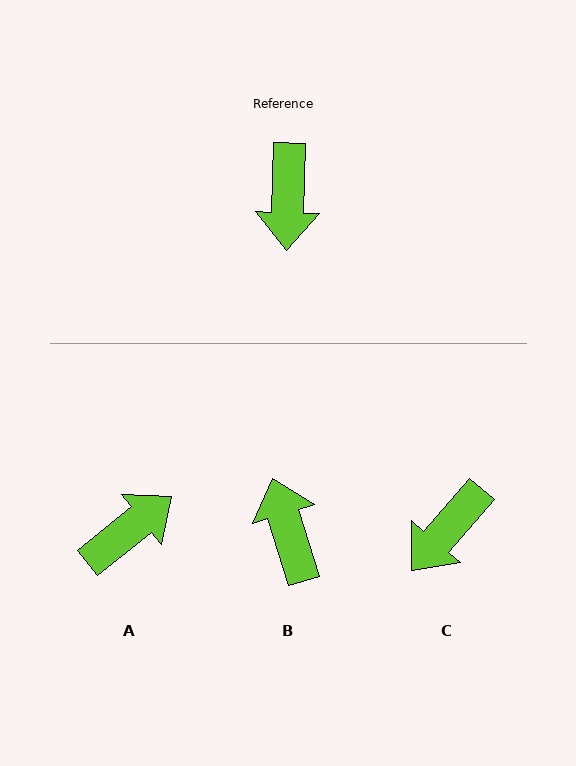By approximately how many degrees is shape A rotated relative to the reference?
Approximately 130 degrees counter-clockwise.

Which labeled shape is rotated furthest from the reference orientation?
B, about 161 degrees away.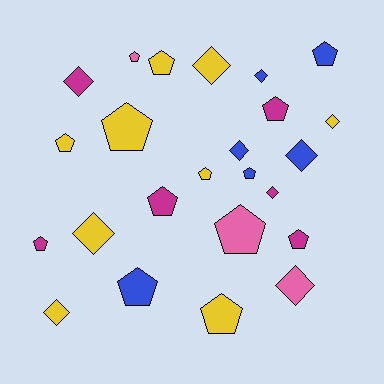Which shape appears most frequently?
Pentagon, with 14 objects.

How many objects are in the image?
There are 24 objects.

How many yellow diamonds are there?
There are 4 yellow diamonds.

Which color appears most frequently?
Yellow, with 9 objects.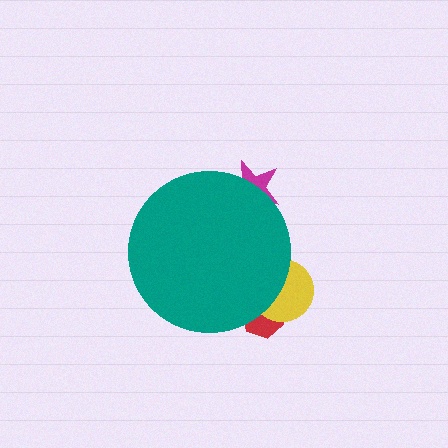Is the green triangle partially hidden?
Yes, the green triangle is partially hidden behind the teal circle.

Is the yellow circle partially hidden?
Yes, the yellow circle is partially hidden behind the teal circle.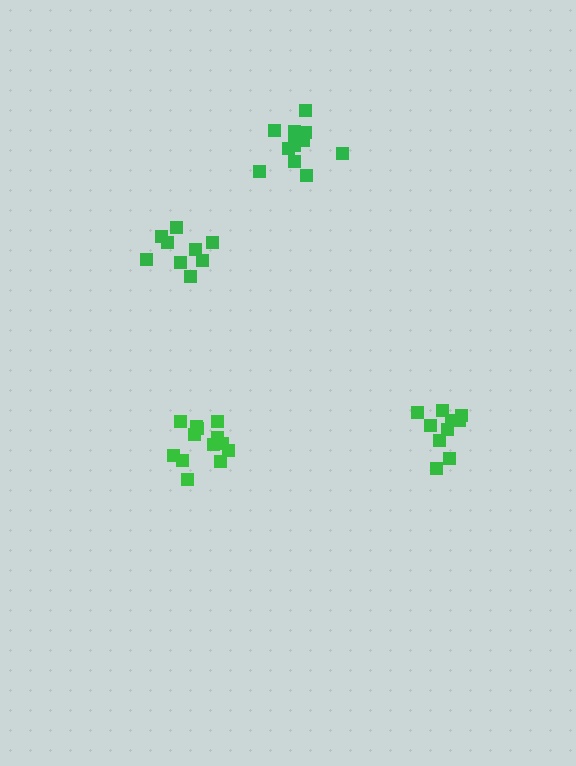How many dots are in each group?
Group 1: 13 dots, Group 2: 10 dots, Group 3: 9 dots, Group 4: 12 dots (44 total).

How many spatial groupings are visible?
There are 4 spatial groupings.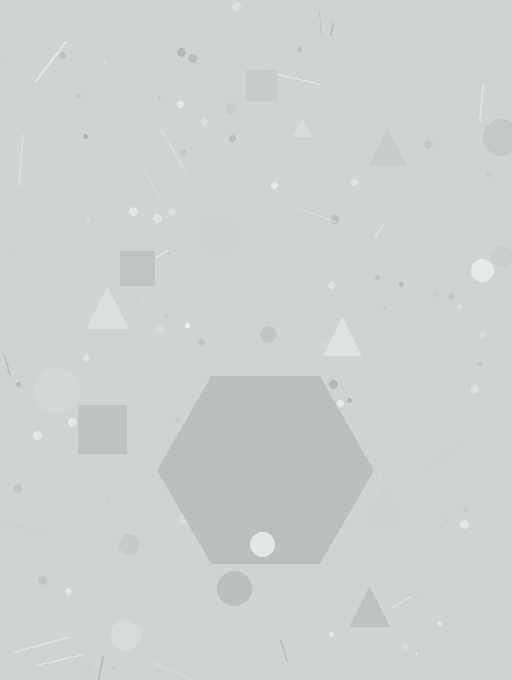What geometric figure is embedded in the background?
A hexagon is embedded in the background.